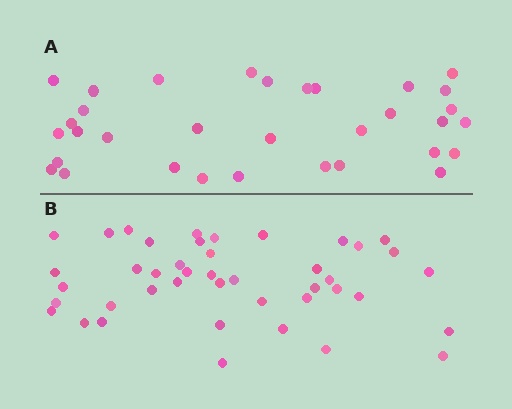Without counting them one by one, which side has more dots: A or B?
Region B (the bottom region) has more dots.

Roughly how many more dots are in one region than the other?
Region B has roughly 10 or so more dots than region A.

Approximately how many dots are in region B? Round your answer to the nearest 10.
About 40 dots. (The exact count is 43, which rounds to 40.)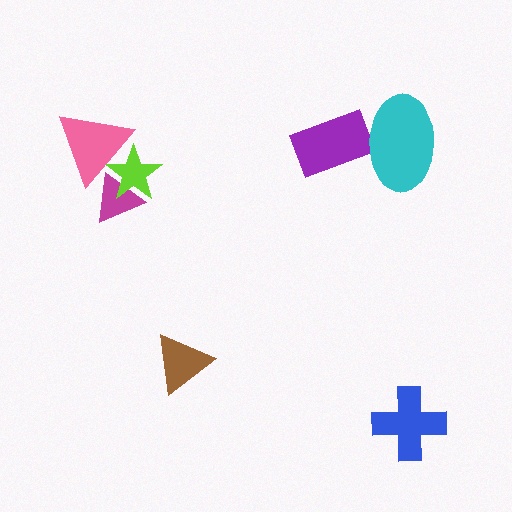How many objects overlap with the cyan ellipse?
1 object overlaps with the cyan ellipse.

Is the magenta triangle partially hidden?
Yes, it is partially covered by another shape.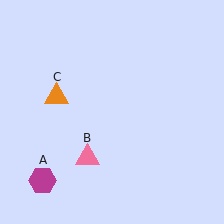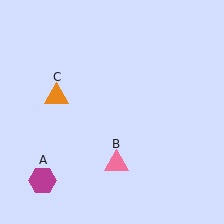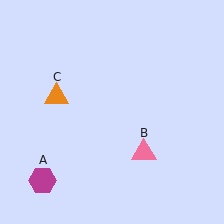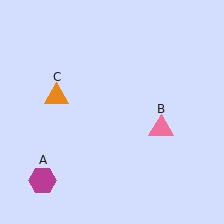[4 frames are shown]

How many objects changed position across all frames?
1 object changed position: pink triangle (object B).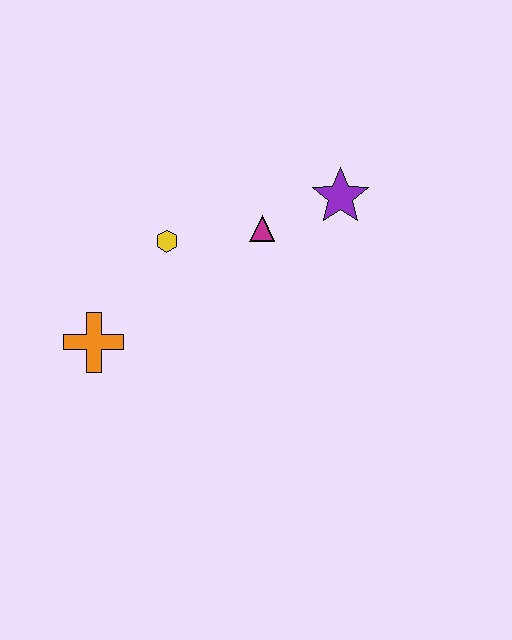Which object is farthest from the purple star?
The orange cross is farthest from the purple star.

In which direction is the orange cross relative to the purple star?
The orange cross is to the left of the purple star.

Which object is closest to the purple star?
The magenta triangle is closest to the purple star.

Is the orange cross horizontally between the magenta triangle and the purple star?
No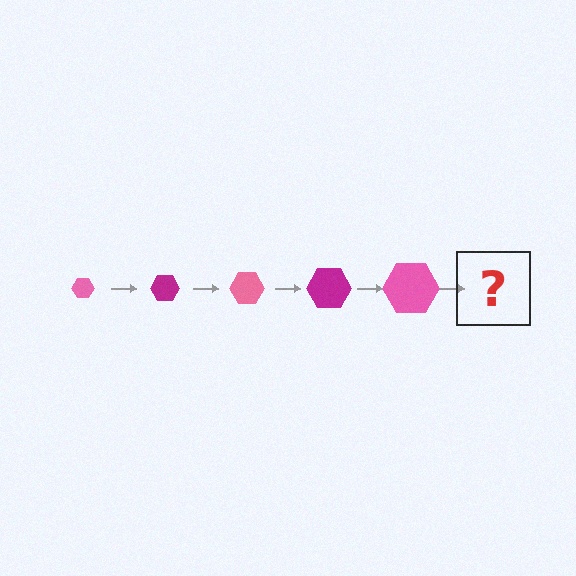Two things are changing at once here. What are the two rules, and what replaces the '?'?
The two rules are that the hexagon grows larger each step and the color cycles through pink and magenta. The '?' should be a magenta hexagon, larger than the previous one.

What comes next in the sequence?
The next element should be a magenta hexagon, larger than the previous one.